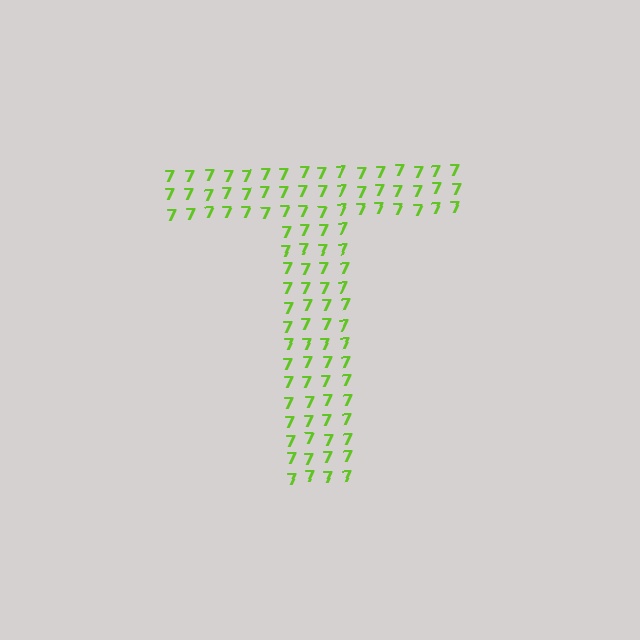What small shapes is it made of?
It is made of small digit 7's.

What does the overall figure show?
The overall figure shows the letter T.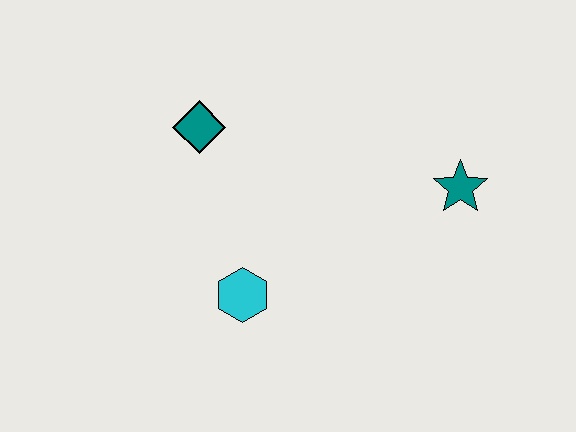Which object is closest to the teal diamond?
The cyan hexagon is closest to the teal diamond.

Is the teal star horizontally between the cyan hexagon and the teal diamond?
No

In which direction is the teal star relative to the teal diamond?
The teal star is to the right of the teal diamond.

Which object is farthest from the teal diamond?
The teal star is farthest from the teal diamond.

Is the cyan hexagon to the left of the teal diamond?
No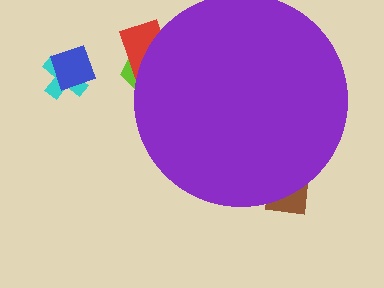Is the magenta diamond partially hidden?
Yes, the magenta diamond is partially hidden behind the purple circle.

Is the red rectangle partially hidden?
Yes, the red rectangle is partially hidden behind the purple circle.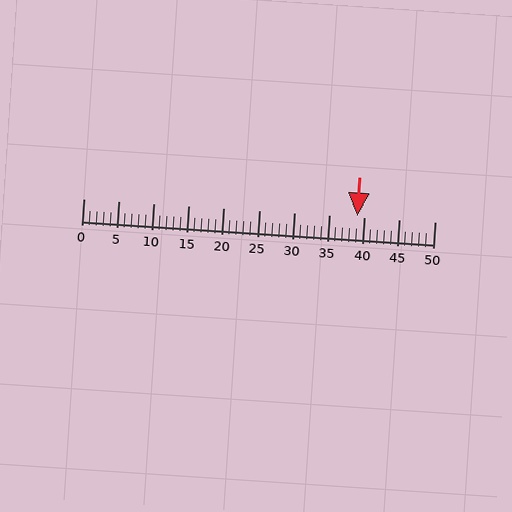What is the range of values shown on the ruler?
The ruler shows values from 0 to 50.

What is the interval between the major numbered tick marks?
The major tick marks are spaced 5 units apart.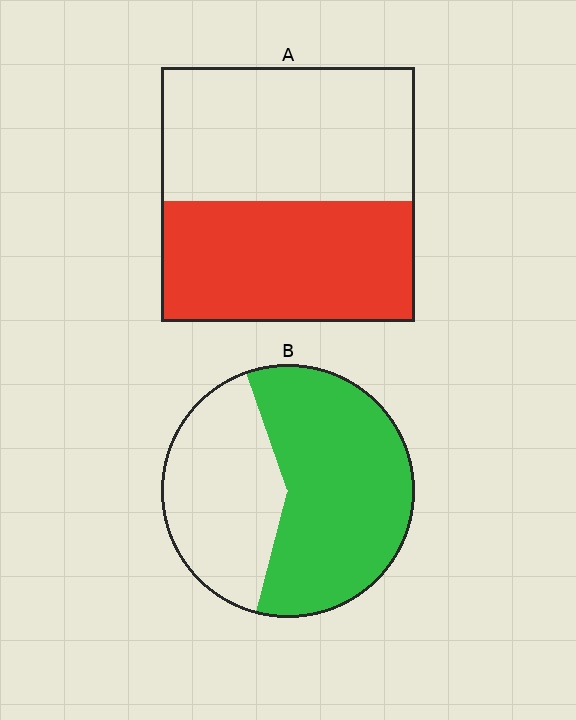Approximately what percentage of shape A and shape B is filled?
A is approximately 45% and B is approximately 60%.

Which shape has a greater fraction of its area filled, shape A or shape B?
Shape B.